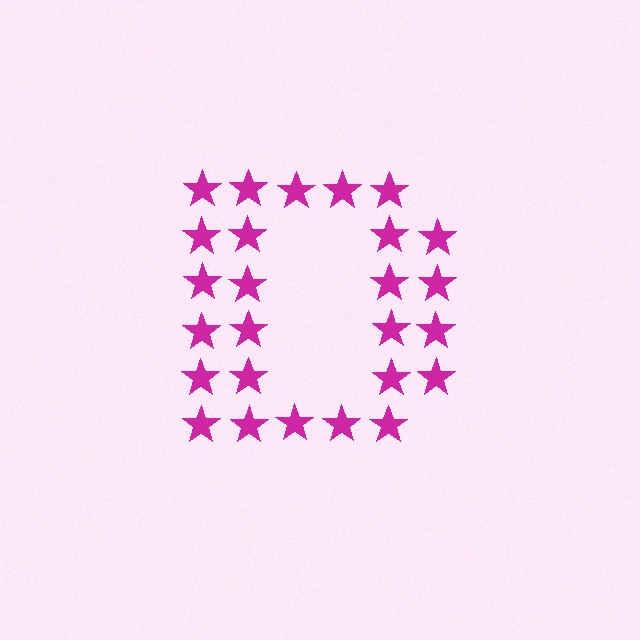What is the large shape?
The large shape is the letter D.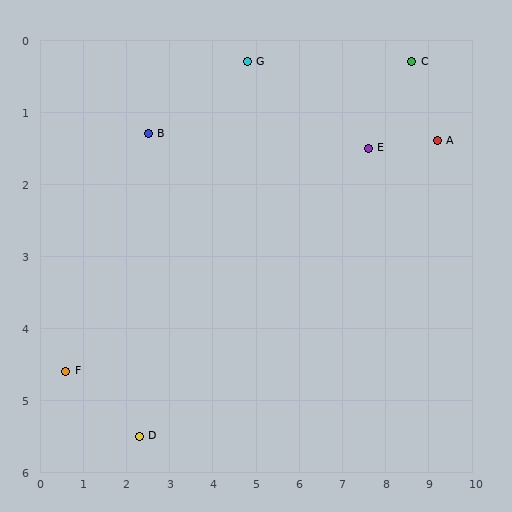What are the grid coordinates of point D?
Point D is at approximately (2.3, 5.5).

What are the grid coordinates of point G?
Point G is at approximately (4.8, 0.3).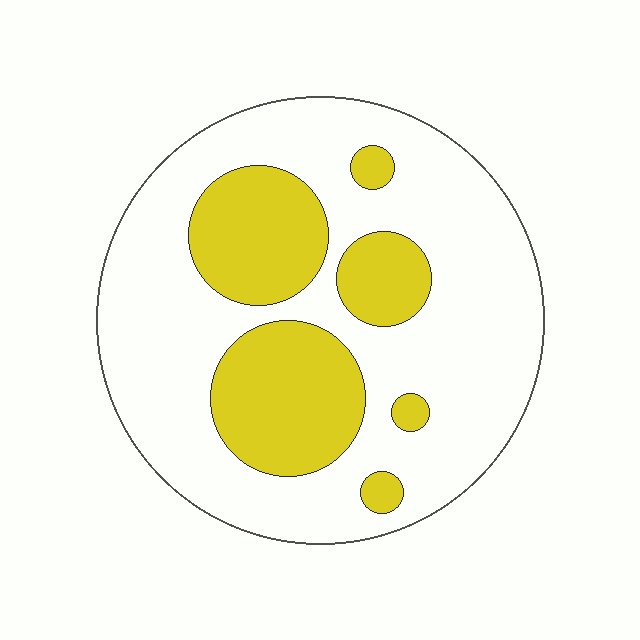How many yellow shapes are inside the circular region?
6.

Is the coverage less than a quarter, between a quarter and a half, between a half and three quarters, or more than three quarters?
Between a quarter and a half.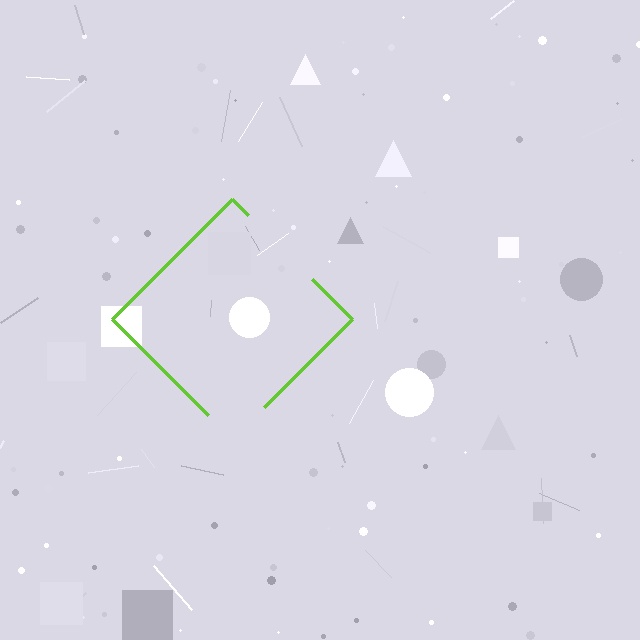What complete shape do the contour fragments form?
The contour fragments form a diamond.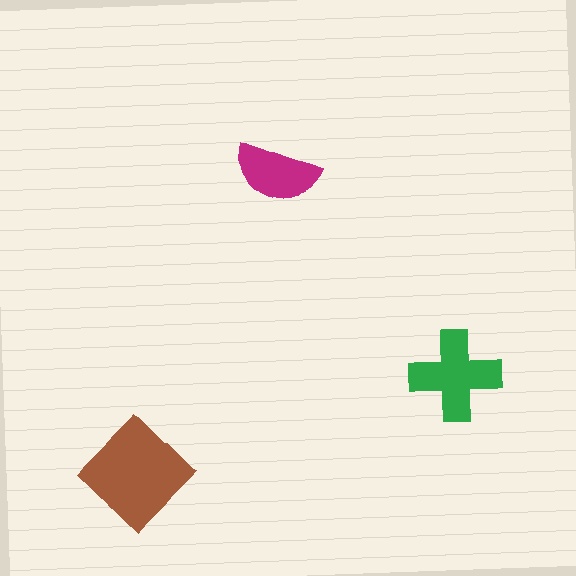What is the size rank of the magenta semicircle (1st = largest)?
3rd.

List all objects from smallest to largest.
The magenta semicircle, the green cross, the brown diamond.